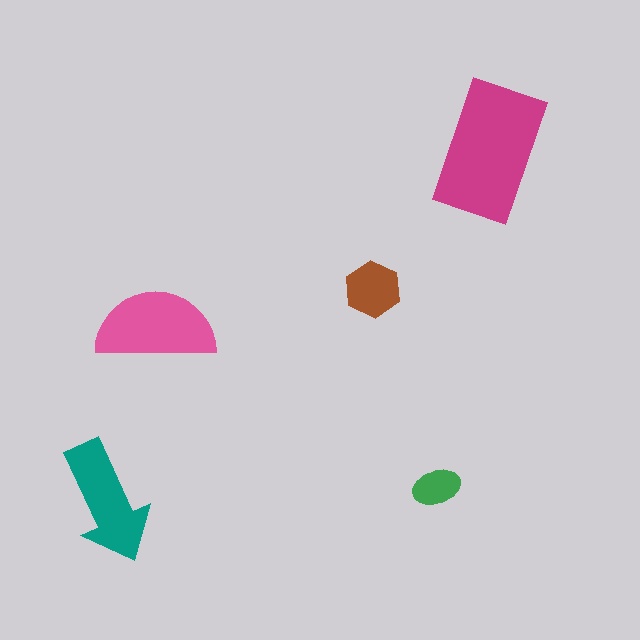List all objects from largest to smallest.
The magenta rectangle, the pink semicircle, the teal arrow, the brown hexagon, the green ellipse.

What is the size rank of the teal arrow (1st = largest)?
3rd.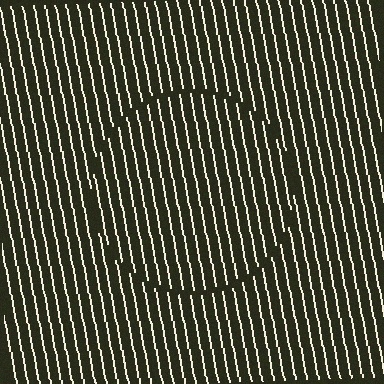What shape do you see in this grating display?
An illusory circle. The interior of the shape contains the same grating, shifted by half a period — the contour is defined by the phase discontinuity where line-ends from the inner and outer gratings abut.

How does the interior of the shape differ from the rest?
The interior of the shape contains the same grating, shifted by half a period — the contour is defined by the phase discontinuity where line-ends from the inner and outer gratings abut.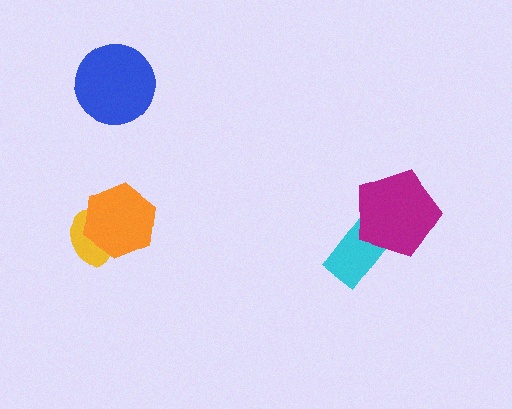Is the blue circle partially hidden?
No, no other shape covers it.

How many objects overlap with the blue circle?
0 objects overlap with the blue circle.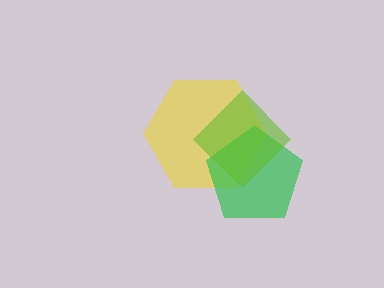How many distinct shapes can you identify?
There are 3 distinct shapes: a yellow hexagon, a green pentagon, a lime diamond.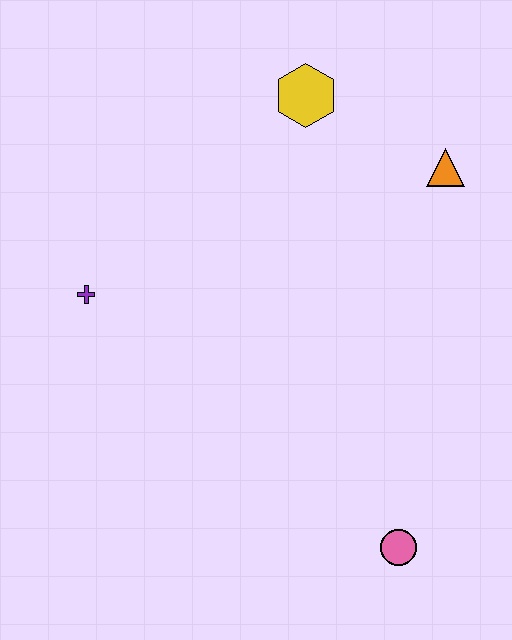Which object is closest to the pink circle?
The orange triangle is closest to the pink circle.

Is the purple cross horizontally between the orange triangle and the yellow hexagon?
No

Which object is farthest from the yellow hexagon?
The pink circle is farthest from the yellow hexagon.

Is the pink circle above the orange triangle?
No